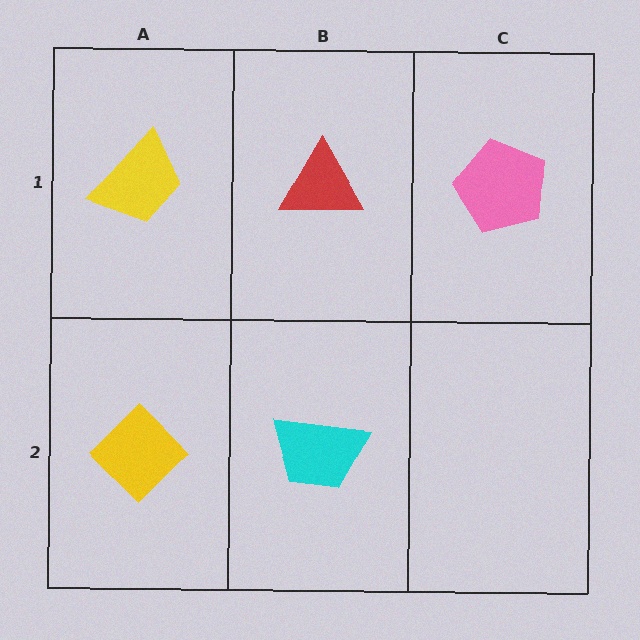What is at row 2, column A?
A yellow diamond.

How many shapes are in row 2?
2 shapes.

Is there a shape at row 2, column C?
No, that cell is empty.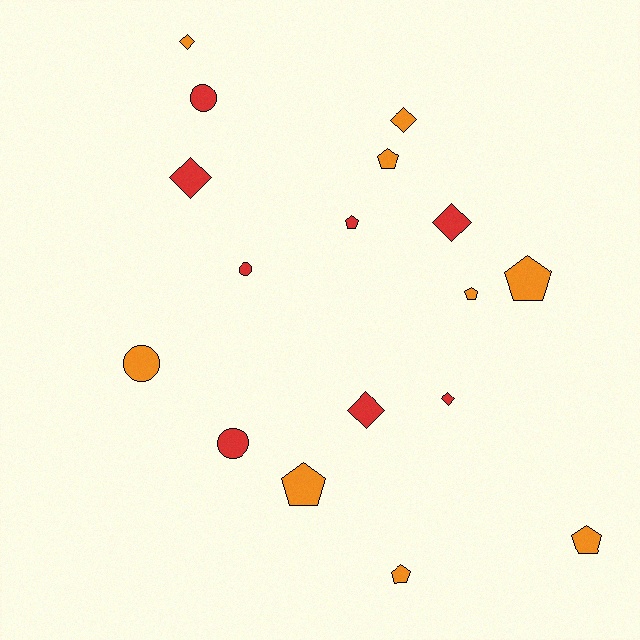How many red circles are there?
There are 3 red circles.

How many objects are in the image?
There are 17 objects.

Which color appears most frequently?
Orange, with 9 objects.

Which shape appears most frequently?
Pentagon, with 7 objects.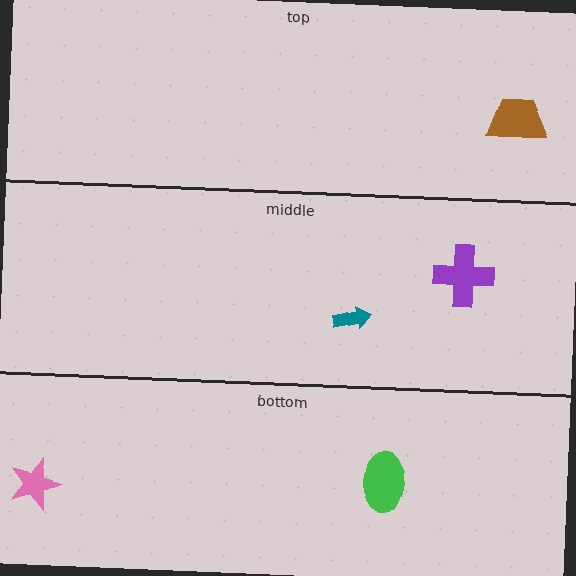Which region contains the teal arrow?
The middle region.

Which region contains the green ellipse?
The bottom region.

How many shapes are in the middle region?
2.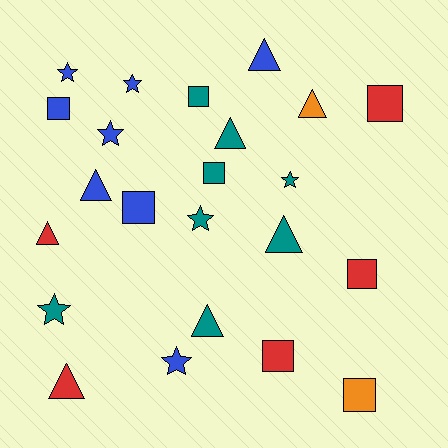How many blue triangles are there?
There are 2 blue triangles.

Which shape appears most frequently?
Triangle, with 8 objects.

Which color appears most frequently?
Blue, with 8 objects.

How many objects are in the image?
There are 23 objects.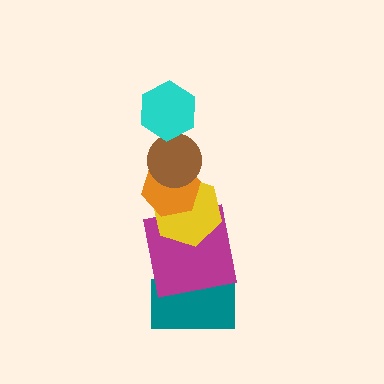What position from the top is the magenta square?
The magenta square is 5th from the top.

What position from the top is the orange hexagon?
The orange hexagon is 3rd from the top.